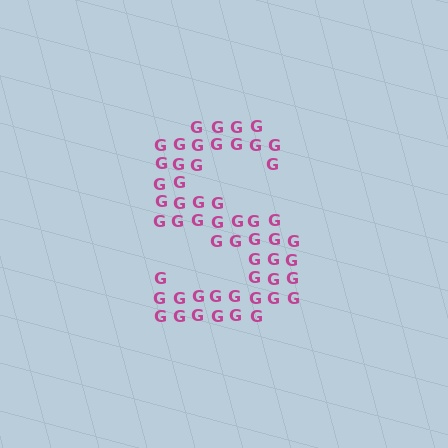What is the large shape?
The large shape is the letter S.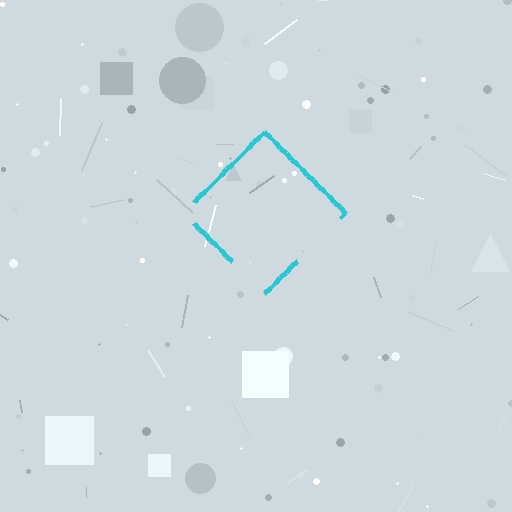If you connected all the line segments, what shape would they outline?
They would outline a diamond.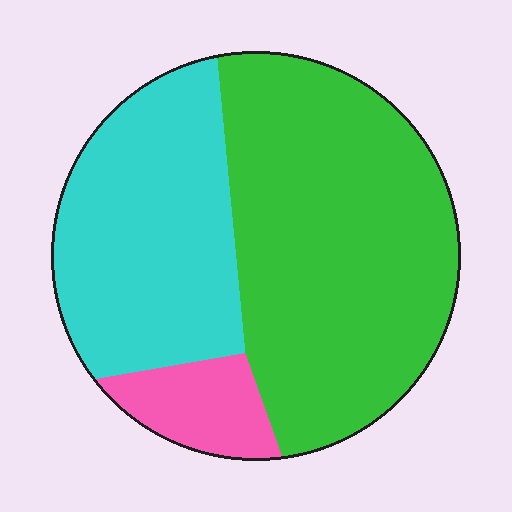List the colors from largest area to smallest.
From largest to smallest: green, cyan, pink.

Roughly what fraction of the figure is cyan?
Cyan takes up about three eighths (3/8) of the figure.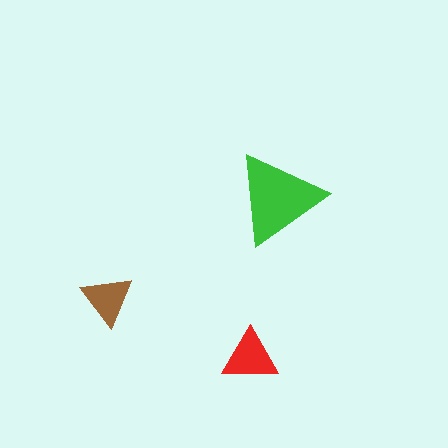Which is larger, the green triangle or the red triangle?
The green one.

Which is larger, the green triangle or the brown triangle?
The green one.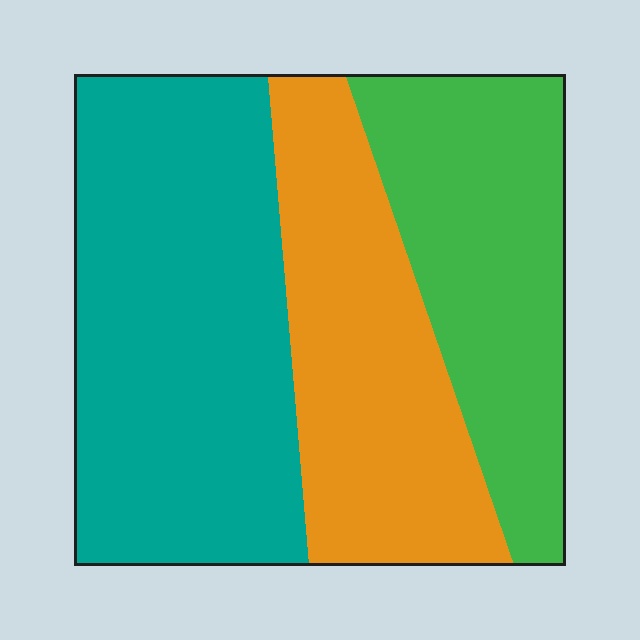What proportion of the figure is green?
Green takes up about one quarter (1/4) of the figure.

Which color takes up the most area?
Teal, at roughly 45%.